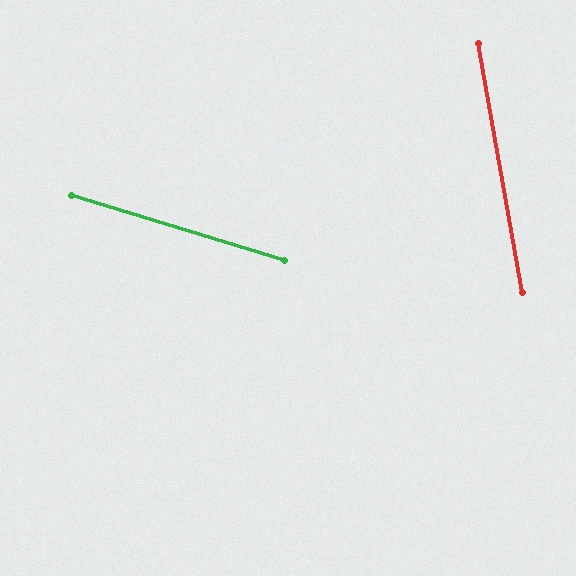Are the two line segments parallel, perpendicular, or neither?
Neither parallel nor perpendicular — they differ by about 63°.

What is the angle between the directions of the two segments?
Approximately 63 degrees.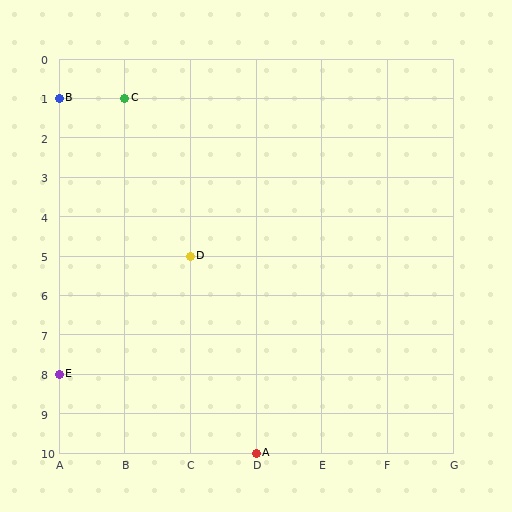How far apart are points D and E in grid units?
Points D and E are 2 columns and 3 rows apart (about 3.6 grid units diagonally).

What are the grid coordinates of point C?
Point C is at grid coordinates (B, 1).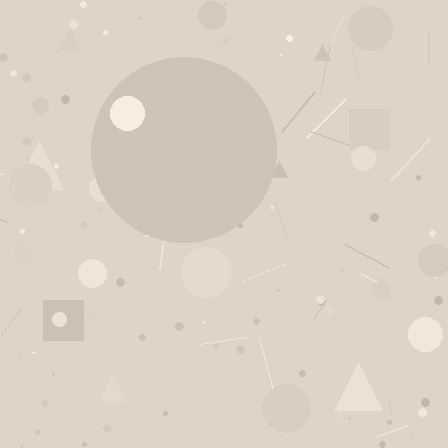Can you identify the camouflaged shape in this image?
The camouflaged shape is a circle.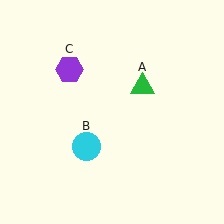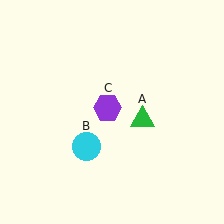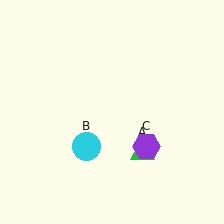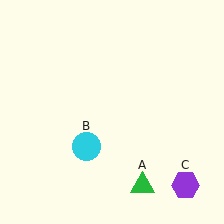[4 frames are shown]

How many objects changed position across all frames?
2 objects changed position: green triangle (object A), purple hexagon (object C).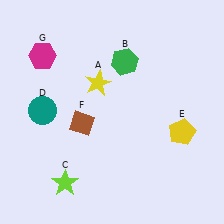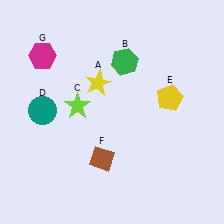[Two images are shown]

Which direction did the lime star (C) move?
The lime star (C) moved up.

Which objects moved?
The objects that moved are: the lime star (C), the yellow pentagon (E), the brown diamond (F).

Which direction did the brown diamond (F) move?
The brown diamond (F) moved down.